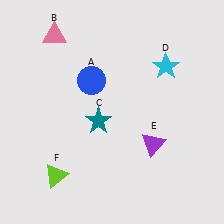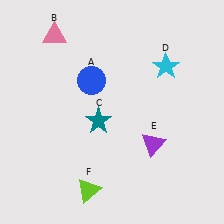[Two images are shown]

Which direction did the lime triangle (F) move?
The lime triangle (F) moved right.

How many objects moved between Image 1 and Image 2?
1 object moved between the two images.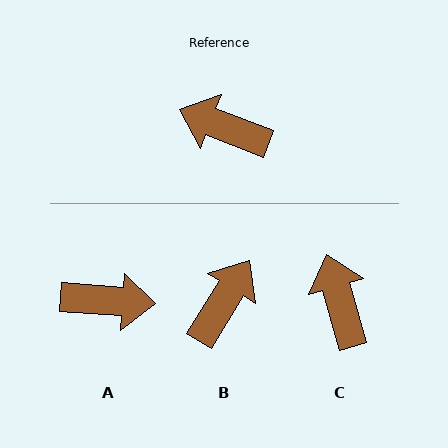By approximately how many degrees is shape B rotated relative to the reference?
Approximately 101 degrees clockwise.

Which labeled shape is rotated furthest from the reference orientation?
A, about 163 degrees away.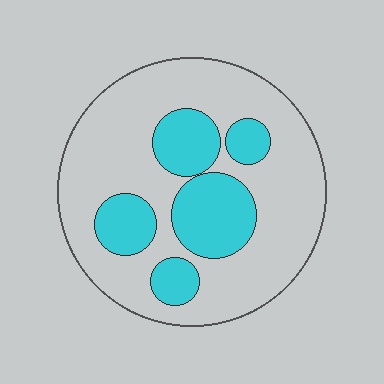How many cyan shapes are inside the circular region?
5.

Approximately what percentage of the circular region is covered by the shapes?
Approximately 30%.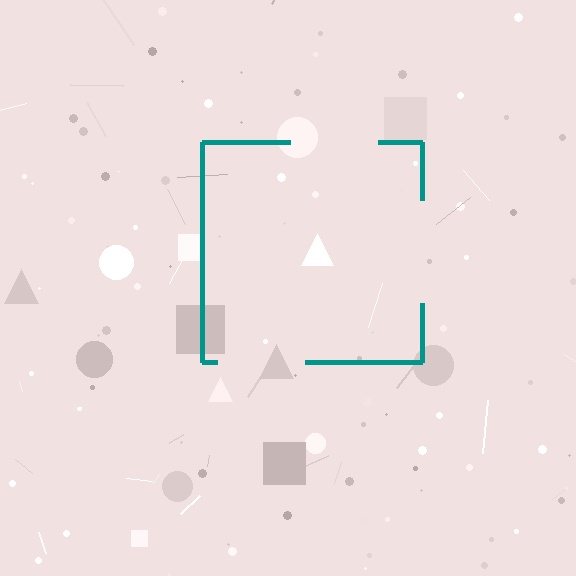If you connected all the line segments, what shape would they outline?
They would outline a square.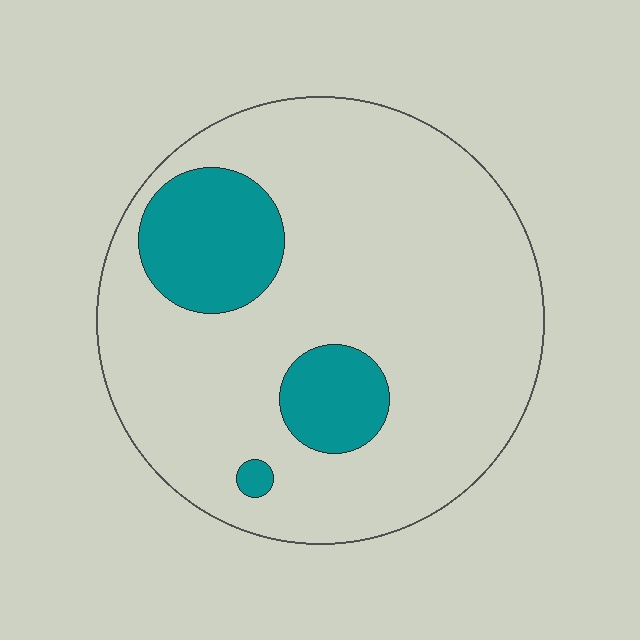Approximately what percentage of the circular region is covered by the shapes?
Approximately 20%.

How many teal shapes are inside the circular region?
3.